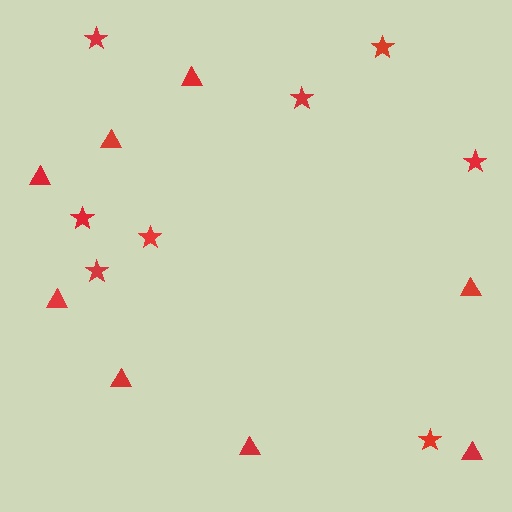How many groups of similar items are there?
There are 2 groups: one group of stars (8) and one group of triangles (8).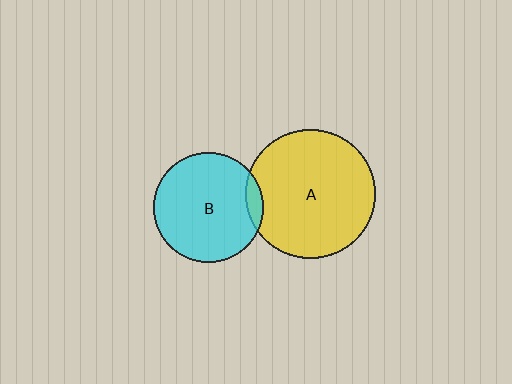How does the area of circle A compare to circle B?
Approximately 1.4 times.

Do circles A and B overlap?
Yes.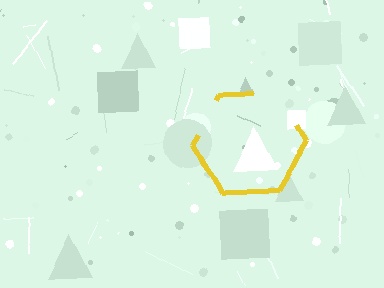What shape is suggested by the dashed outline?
The dashed outline suggests a hexagon.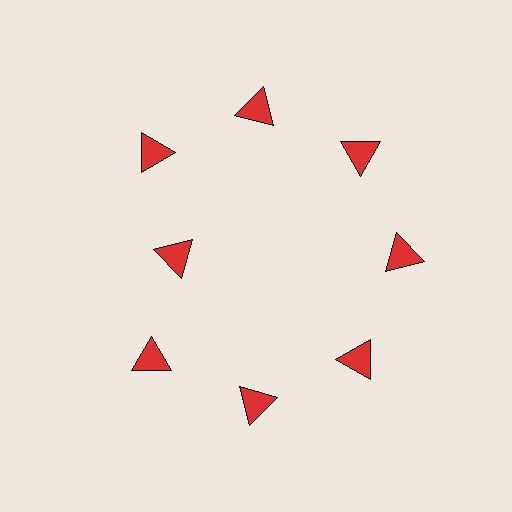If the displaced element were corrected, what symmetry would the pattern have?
It would have 8-fold rotational symmetry — the pattern would map onto itself every 45 degrees.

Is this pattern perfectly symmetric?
No. The 8 red triangles are arranged in a ring, but one element near the 9 o'clock position is pulled inward toward the center, breaking the 8-fold rotational symmetry.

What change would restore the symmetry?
The symmetry would be restored by moving it outward, back onto the ring so that all 8 triangles sit at equal angles and equal distance from the center.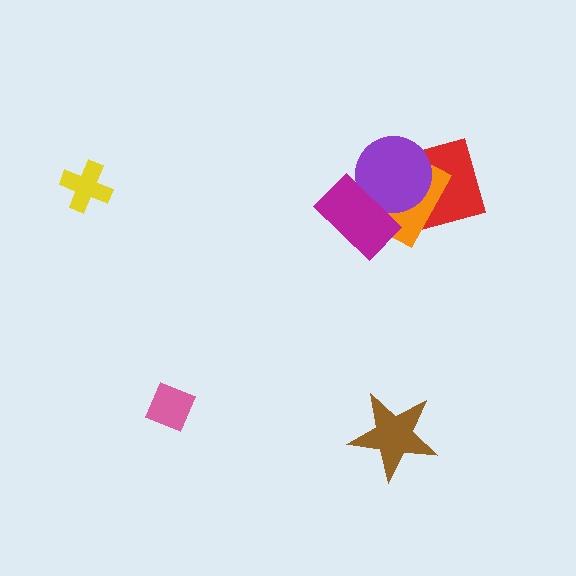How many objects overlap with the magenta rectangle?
2 objects overlap with the magenta rectangle.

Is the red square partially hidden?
Yes, it is partially covered by another shape.